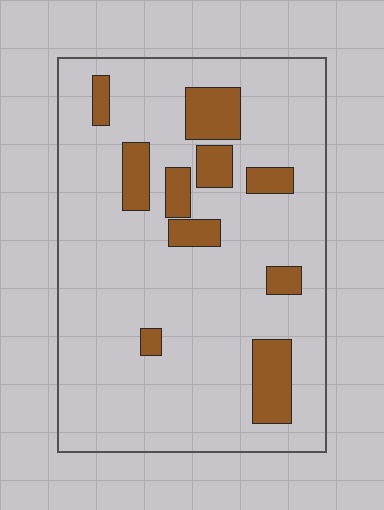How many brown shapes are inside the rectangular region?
10.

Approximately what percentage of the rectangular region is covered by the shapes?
Approximately 15%.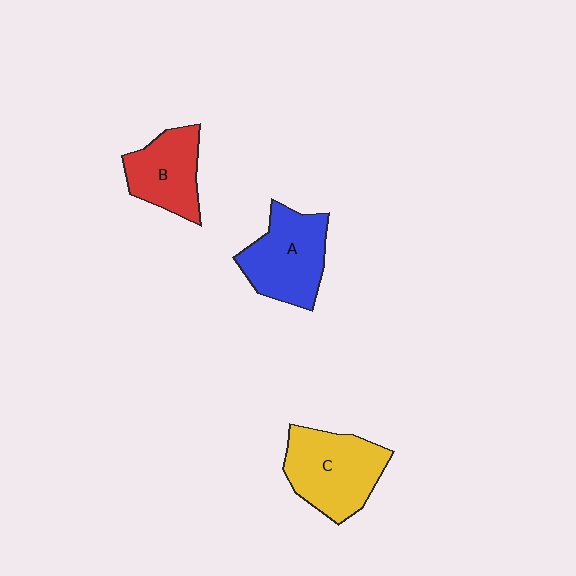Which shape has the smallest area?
Shape B (red).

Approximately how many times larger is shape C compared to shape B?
Approximately 1.3 times.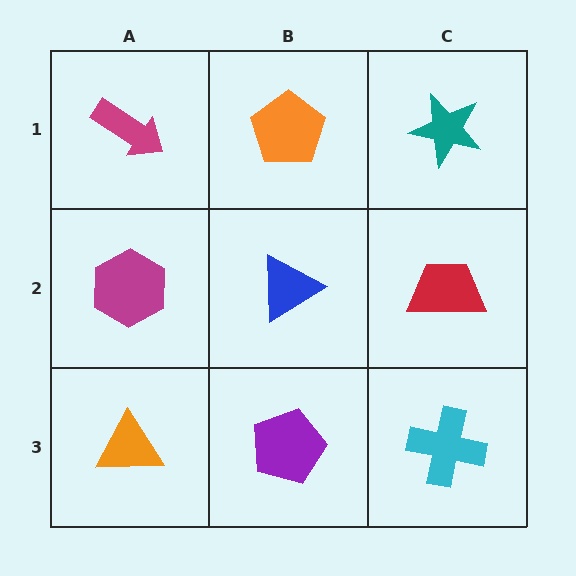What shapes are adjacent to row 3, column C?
A red trapezoid (row 2, column C), a purple pentagon (row 3, column B).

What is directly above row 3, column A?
A magenta hexagon.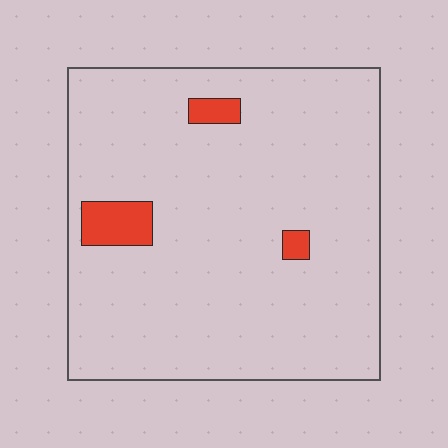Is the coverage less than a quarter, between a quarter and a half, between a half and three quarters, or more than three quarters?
Less than a quarter.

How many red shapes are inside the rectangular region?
3.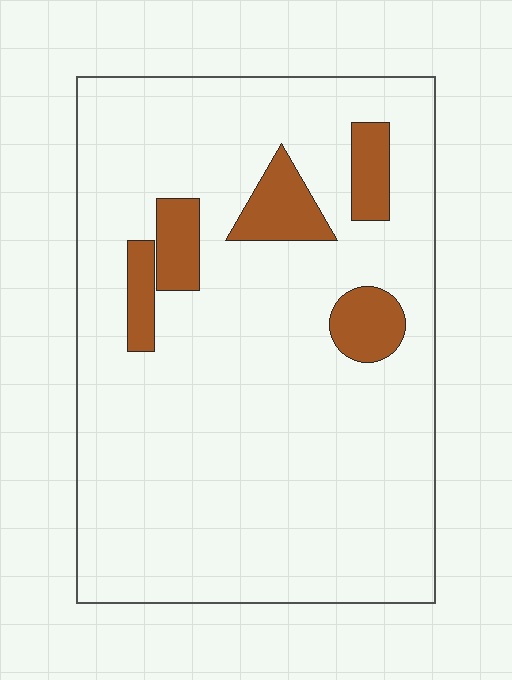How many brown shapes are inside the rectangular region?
5.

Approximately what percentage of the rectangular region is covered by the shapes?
Approximately 10%.